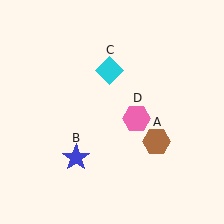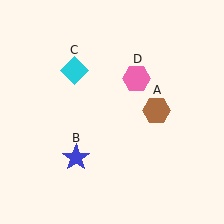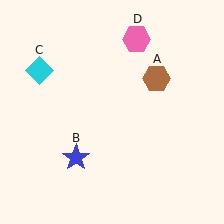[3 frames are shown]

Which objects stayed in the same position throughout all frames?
Blue star (object B) remained stationary.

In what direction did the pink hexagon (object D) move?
The pink hexagon (object D) moved up.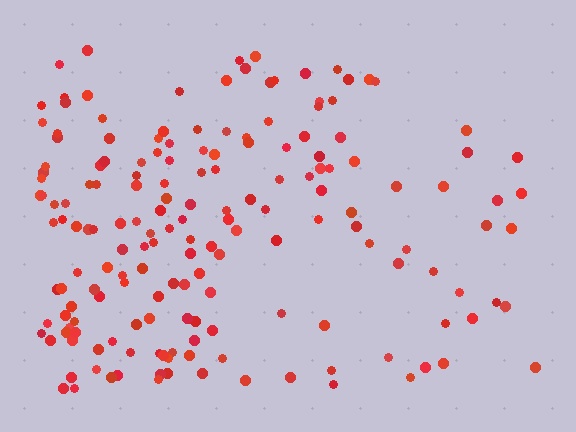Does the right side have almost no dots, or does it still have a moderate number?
Still a moderate number, just noticeably fewer than the left.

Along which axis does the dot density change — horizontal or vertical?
Horizontal.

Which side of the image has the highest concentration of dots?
The left.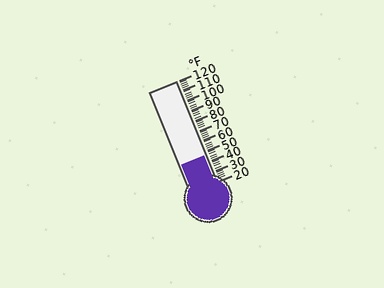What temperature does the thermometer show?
The thermometer shows approximately 46°F.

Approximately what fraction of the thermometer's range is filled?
The thermometer is filled to approximately 25% of its range.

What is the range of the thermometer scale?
The thermometer scale ranges from 20°F to 120°F.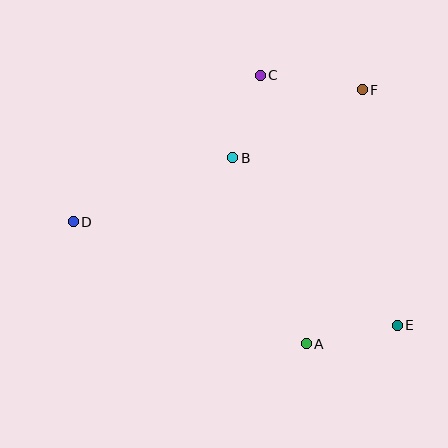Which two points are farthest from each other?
Points D and E are farthest from each other.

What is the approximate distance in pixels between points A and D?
The distance between A and D is approximately 263 pixels.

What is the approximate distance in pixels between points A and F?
The distance between A and F is approximately 260 pixels.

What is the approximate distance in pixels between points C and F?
The distance between C and F is approximately 103 pixels.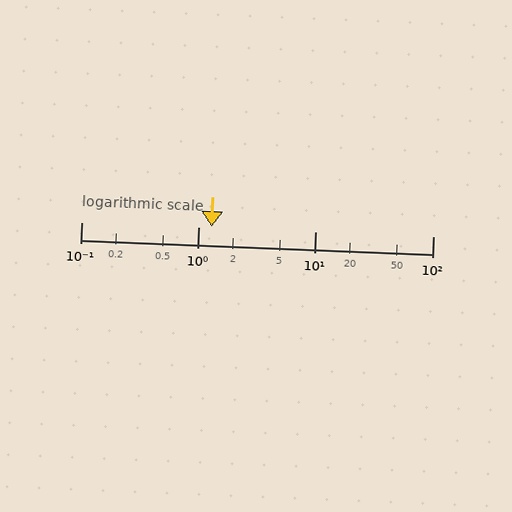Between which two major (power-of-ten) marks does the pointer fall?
The pointer is between 1 and 10.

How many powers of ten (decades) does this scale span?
The scale spans 3 decades, from 0.1 to 100.